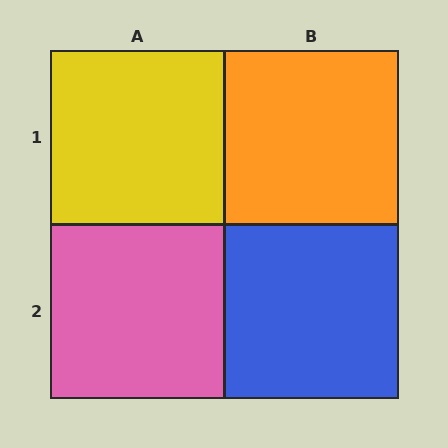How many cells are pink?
1 cell is pink.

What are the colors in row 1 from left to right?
Yellow, orange.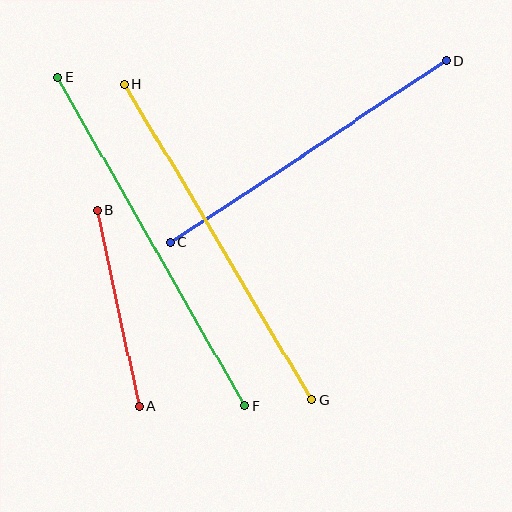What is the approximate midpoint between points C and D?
The midpoint is at approximately (308, 152) pixels.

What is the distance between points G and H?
The distance is approximately 367 pixels.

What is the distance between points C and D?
The distance is approximately 331 pixels.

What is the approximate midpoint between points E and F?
The midpoint is at approximately (151, 242) pixels.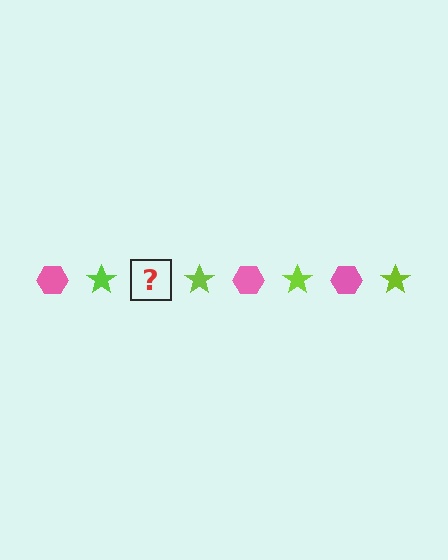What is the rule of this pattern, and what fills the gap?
The rule is that the pattern alternates between pink hexagon and lime star. The gap should be filled with a pink hexagon.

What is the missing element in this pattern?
The missing element is a pink hexagon.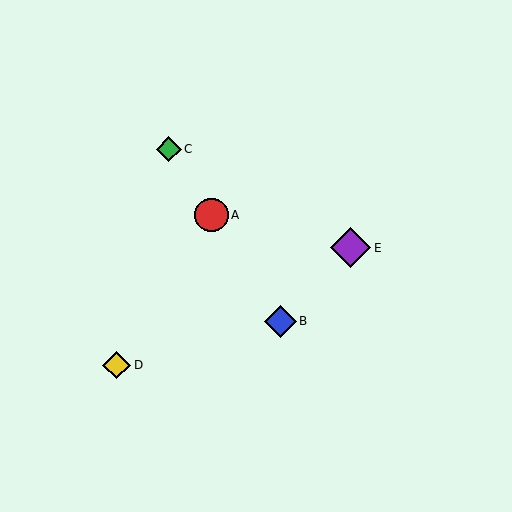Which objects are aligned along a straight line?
Objects A, B, C are aligned along a straight line.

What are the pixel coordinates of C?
Object C is at (169, 149).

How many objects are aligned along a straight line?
3 objects (A, B, C) are aligned along a straight line.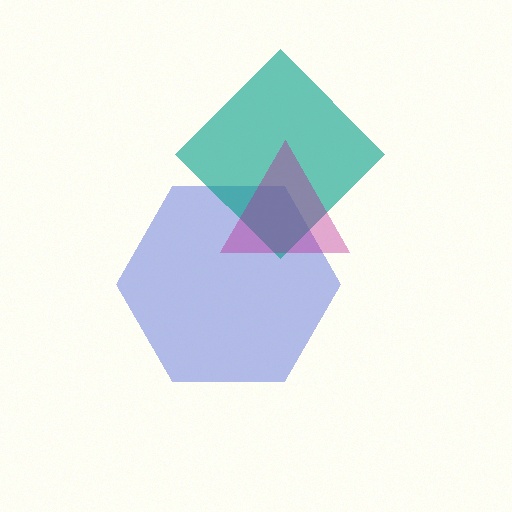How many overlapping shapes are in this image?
There are 3 overlapping shapes in the image.